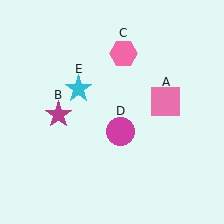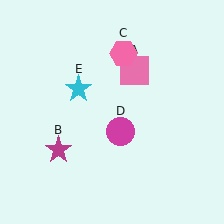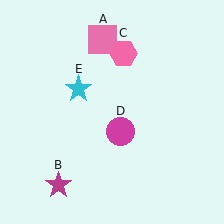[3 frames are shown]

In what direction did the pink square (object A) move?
The pink square (object A) moved up and to the left.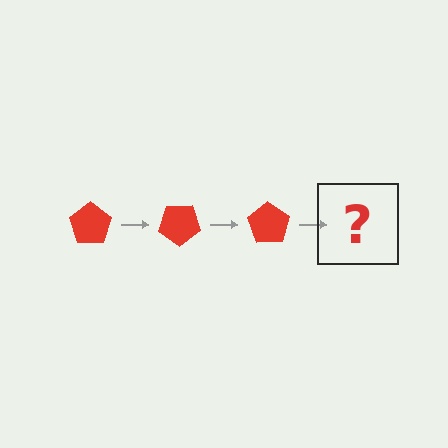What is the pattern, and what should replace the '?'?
The pattern is that the pentagon rotates 35 degrees each step. The '?' should be a red pentagon rotated 105 degrees.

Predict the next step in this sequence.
The next step is a red pentagon rotated 105 degrees.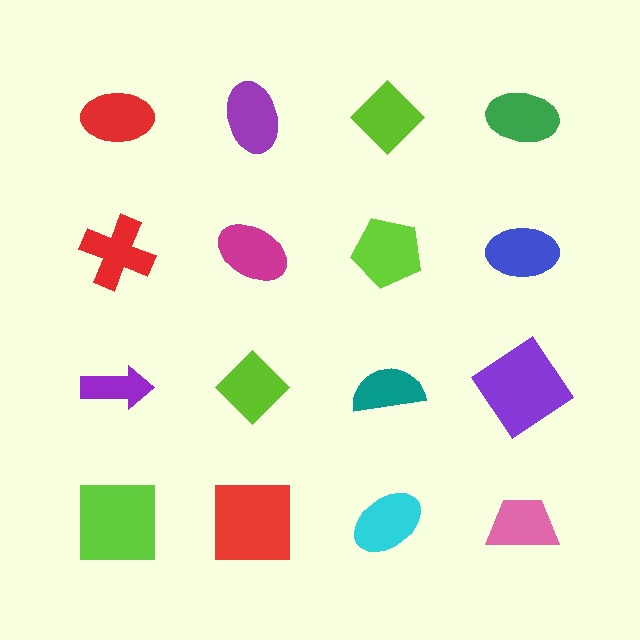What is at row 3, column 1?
A purple arrow.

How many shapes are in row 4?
4 shapes.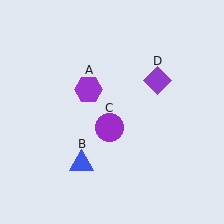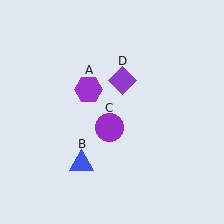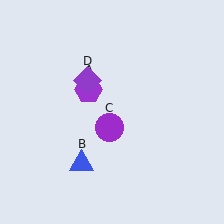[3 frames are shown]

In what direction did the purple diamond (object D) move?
The purple diamond (object D) moved left.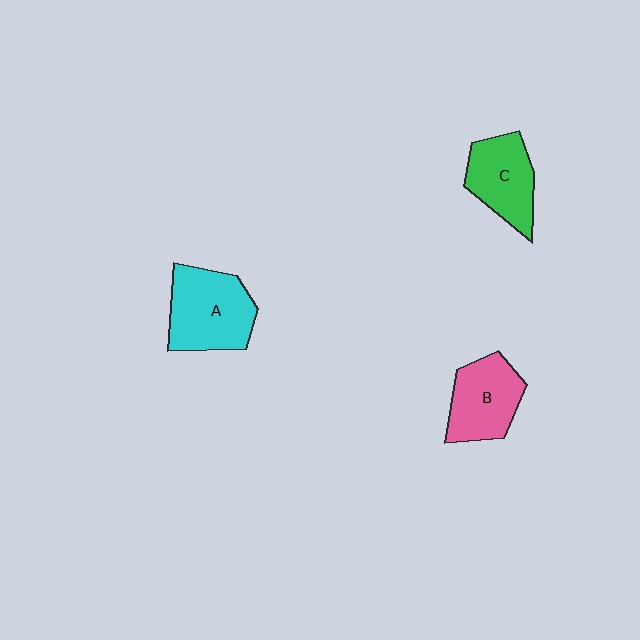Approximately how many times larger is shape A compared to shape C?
Approximately 1.3 times.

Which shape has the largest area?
Shape A (cyan).